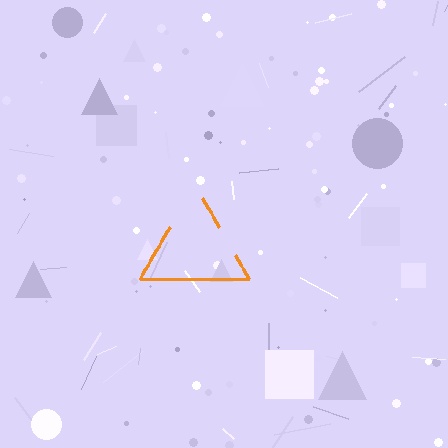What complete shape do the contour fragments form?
The contour fragments form a triangle.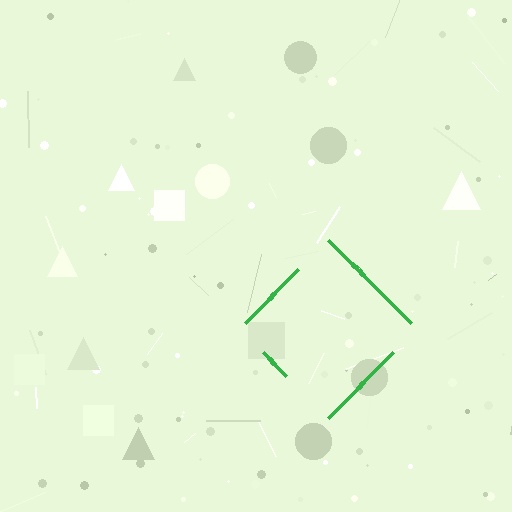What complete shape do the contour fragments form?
The contour fragments form a diamond.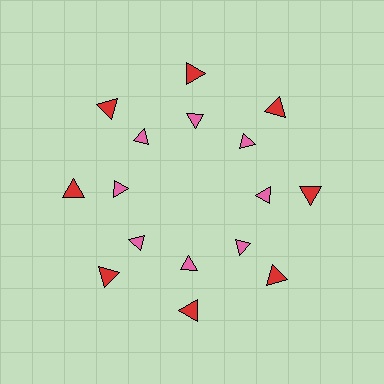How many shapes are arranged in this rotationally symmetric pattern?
There are 16 shapes, arranged in 8 groups of 2.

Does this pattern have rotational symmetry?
Yes, this pattern has 8-fold rotational symmetry. It looks the same after rotating 45 degrees around the center.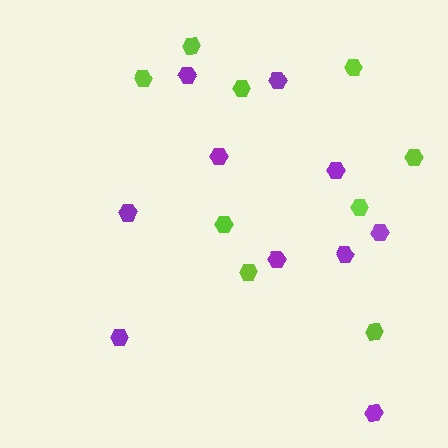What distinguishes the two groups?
There are 2 groups: one group of lime hexagons (9) and one group of purple hexagons (10).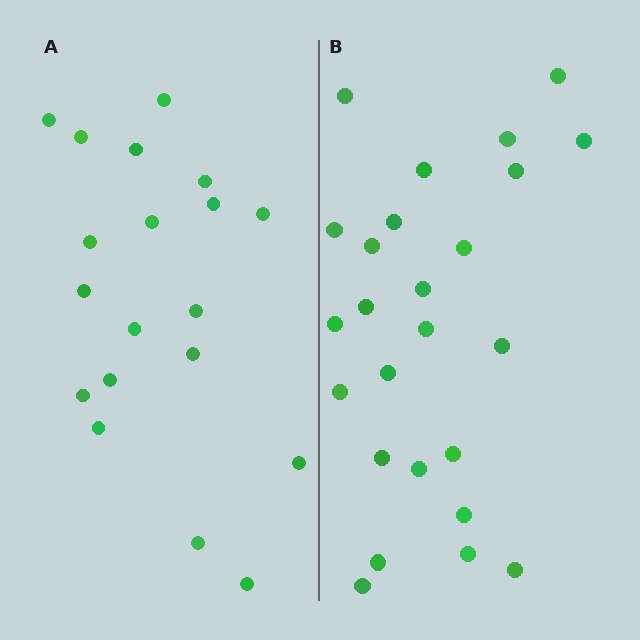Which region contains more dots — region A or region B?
Region B (the right region) has more dots.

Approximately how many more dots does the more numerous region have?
Region B has about 6 more dots than region A.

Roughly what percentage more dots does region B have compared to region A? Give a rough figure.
About 30% more.